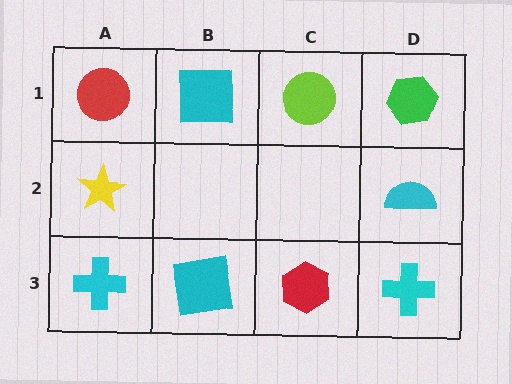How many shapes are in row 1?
4 shapes.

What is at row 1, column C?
A lime circle.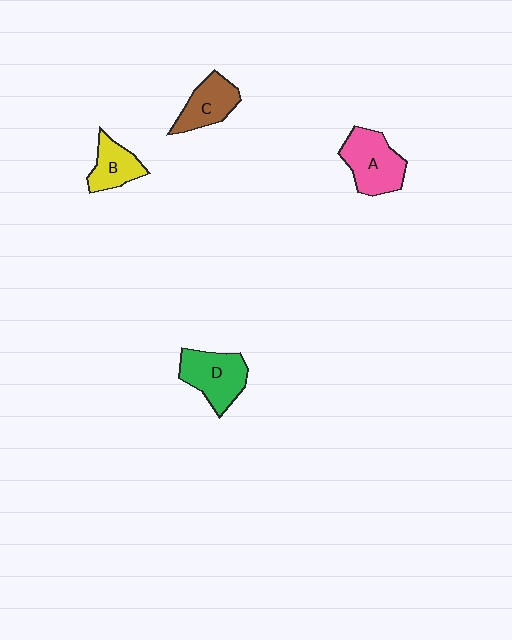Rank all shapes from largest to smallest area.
From largest to smallest: A (pink), D (green), C (brown), B (yellow).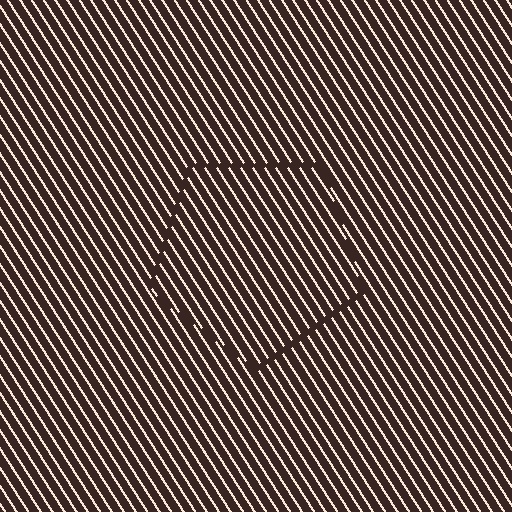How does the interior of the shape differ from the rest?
The interior of the shape contains the same grating, shifted by half a period — the contour is defined by the phase discontinuity where line-ends from the inner and outer gratings abut.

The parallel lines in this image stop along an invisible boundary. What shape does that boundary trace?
An illusory pentagon. The interior of the shape contains the same grating, shifted by half a period — the contour is defined by the phase discontinuity where line-ends from the inner and outer gratings abut.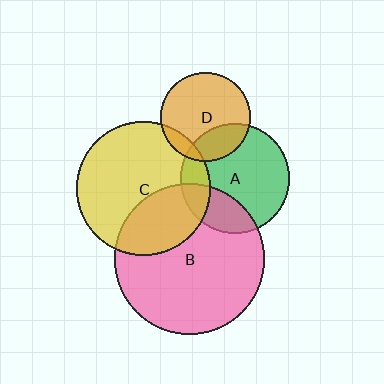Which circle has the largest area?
Circle B (pink).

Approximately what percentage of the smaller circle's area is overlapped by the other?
Approximately 15%.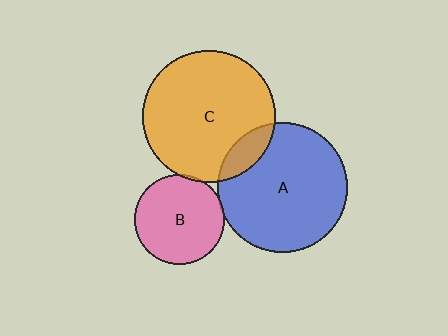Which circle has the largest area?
Circle C (orange).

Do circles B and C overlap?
Yes.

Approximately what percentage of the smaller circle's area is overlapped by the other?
Approximately 5%.